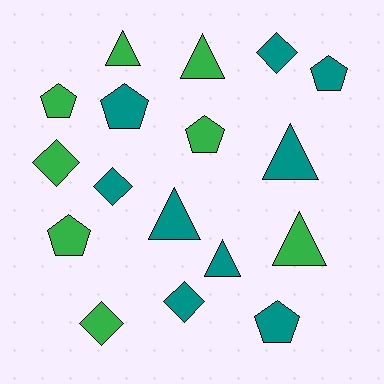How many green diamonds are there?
There are 2 green diamonds.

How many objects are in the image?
There are 17 objects.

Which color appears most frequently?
Teal, with 9 objects.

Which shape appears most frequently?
Pentagon, with 6 objects.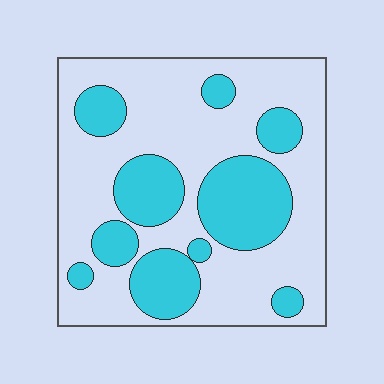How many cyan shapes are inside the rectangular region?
10.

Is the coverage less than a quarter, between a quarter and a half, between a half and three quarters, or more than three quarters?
Between a quarter and a half.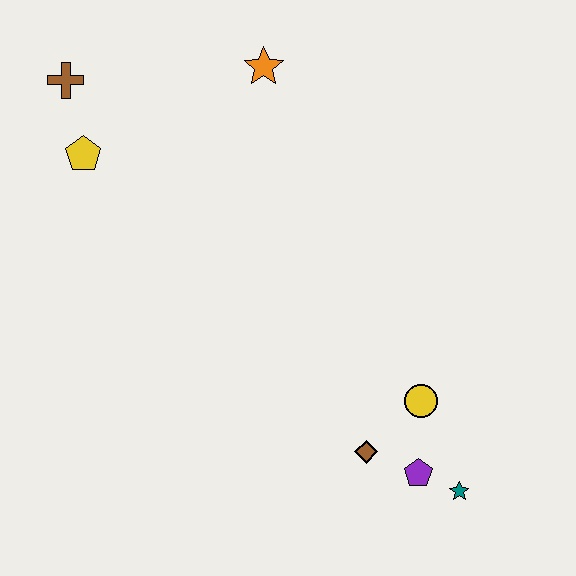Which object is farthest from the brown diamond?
The brown cross is farthest from the brown diamond.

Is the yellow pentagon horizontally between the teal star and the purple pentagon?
No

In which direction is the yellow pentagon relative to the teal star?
The yellow pentagon is to the left of the teal star.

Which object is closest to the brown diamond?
The purple pentagon is closest to the brown diamond.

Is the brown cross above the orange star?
No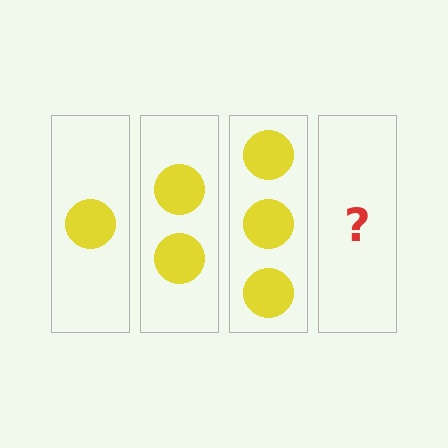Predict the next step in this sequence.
The next step is 4 circles.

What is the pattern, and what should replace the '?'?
The pattern is that each step adds one more circle. The '?' should be 4 circles.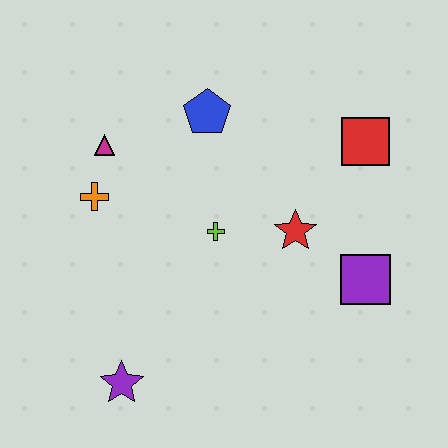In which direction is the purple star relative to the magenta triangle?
The purple star is below the magenta triangle.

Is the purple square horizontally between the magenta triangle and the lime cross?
No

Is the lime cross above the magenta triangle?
No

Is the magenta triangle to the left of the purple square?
Yes